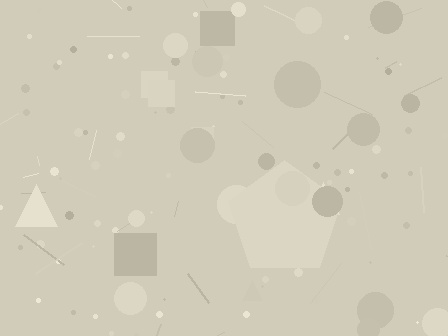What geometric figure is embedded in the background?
A pentagon is embedded in the background.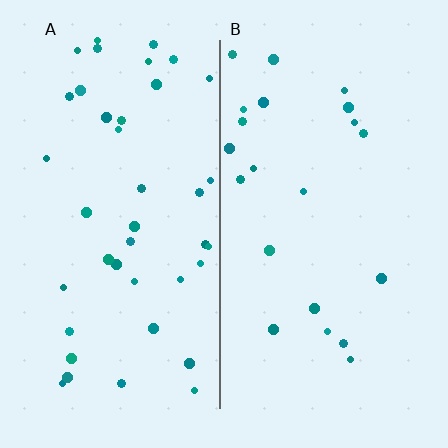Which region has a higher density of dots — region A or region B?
A (the left).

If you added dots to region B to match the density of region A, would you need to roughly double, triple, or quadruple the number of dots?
Approximately double.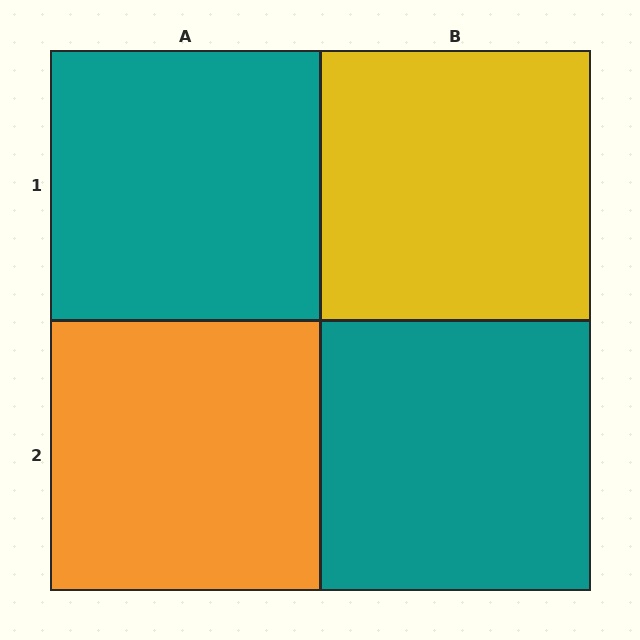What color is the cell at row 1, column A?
Teal.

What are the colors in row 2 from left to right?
Orange, teal.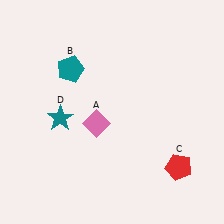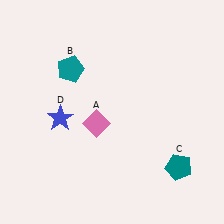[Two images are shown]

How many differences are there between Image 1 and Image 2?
There are 2 differences between the two images.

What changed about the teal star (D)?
In Image 1, D is teal. In Image 2, it changed to blue.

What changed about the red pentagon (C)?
In Image 1, C is red. In Image 2, it changed to teal.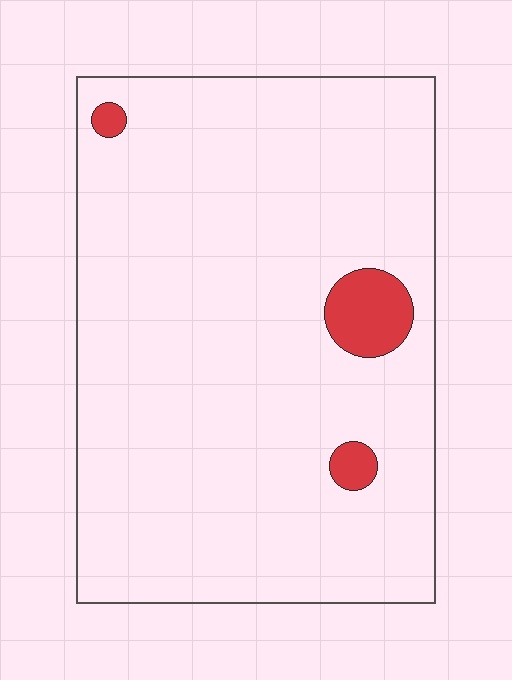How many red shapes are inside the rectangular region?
3.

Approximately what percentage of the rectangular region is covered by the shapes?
Approximately 5%.